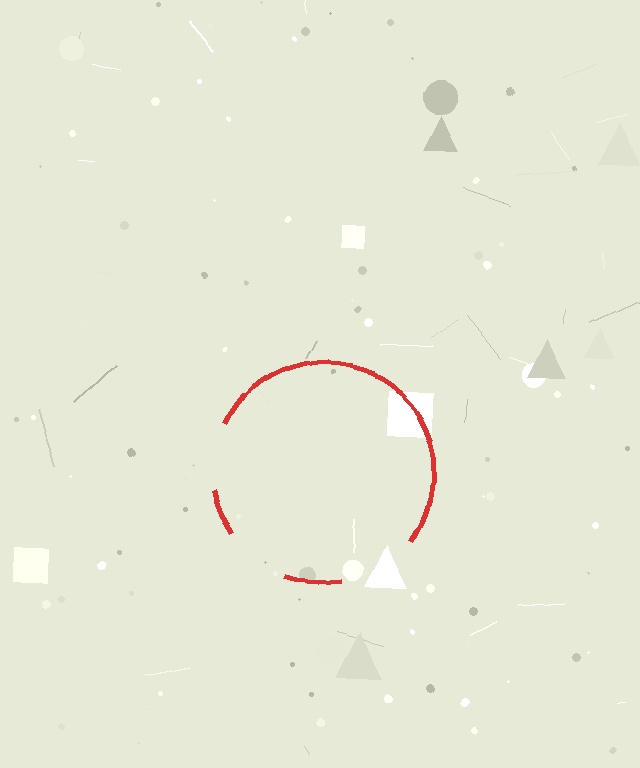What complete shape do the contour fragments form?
The contour fragments form a circle.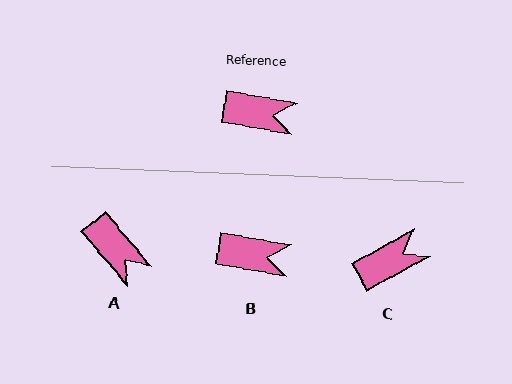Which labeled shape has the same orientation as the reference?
B.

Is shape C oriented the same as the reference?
No, it is off by about 39 degrees.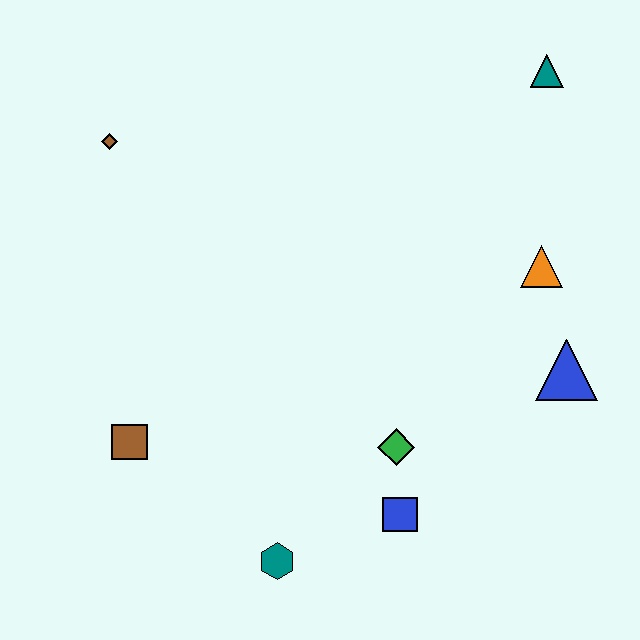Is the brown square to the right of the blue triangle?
No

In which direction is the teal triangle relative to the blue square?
The teal triangle is above the blue square.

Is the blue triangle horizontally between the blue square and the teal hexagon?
No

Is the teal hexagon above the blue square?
No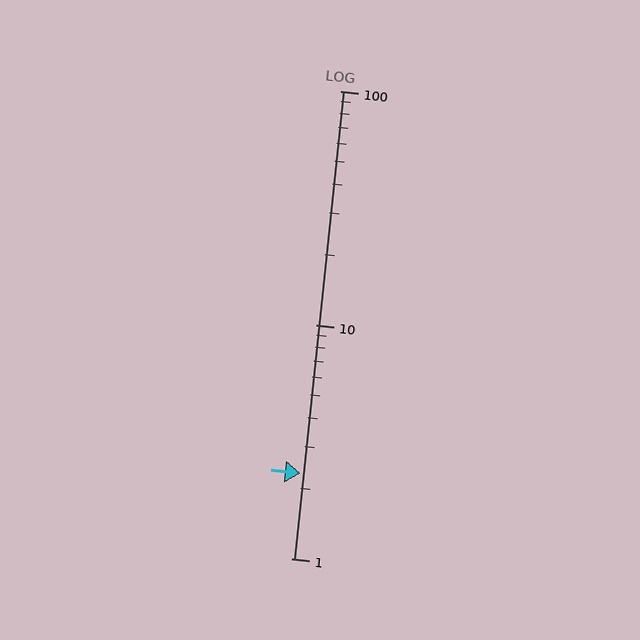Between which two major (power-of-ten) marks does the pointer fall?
The pointer is between 1 and 10.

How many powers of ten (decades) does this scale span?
The scale spans 2 decades, from 1 to 100.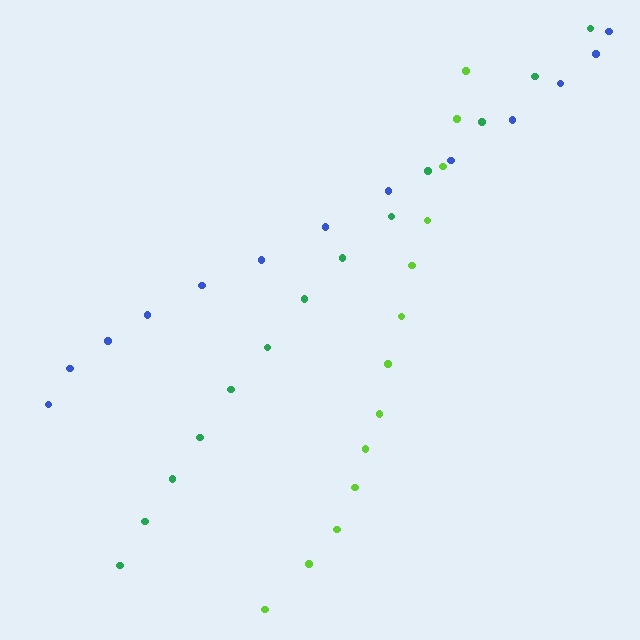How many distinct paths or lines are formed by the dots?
There are 3 distinct paths.